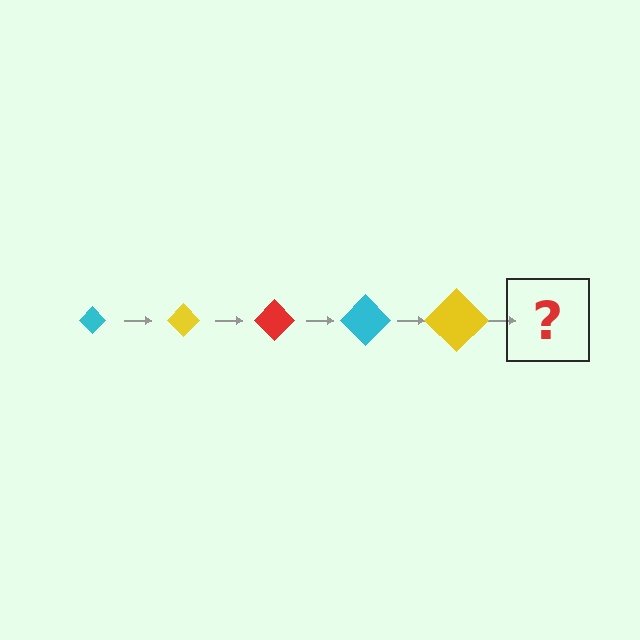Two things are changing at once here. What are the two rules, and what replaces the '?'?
The two rules are that the diamond grows larger each step and the color cycles through cyan, yellow, and red. The '?' should be a red diamond, larger than the previous one.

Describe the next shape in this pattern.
It should be a red diamond, larger than the previous one.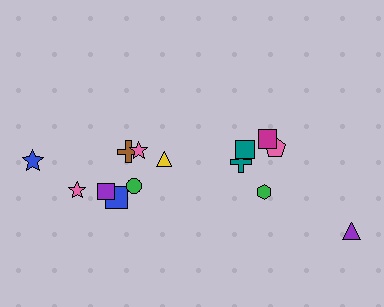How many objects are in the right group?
There are 6 objects.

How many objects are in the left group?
There are 8 objects.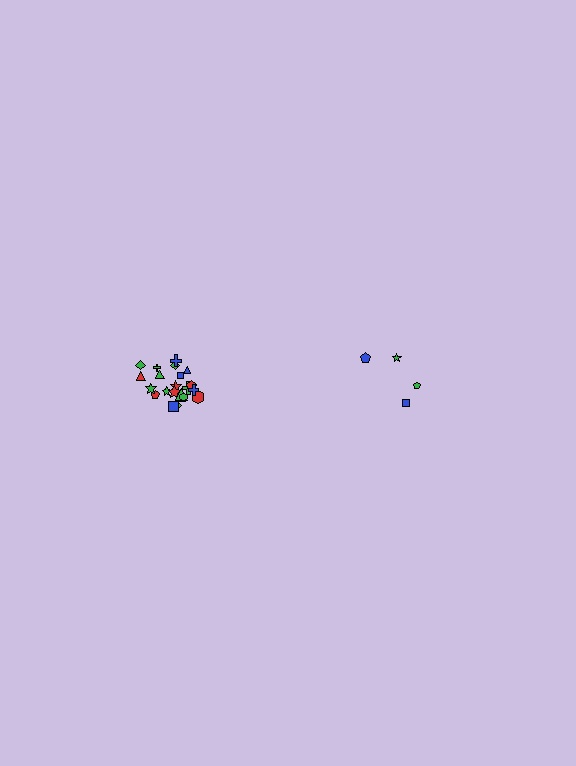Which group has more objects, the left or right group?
The left group.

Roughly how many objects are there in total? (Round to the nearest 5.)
Roughly 25 objects in total.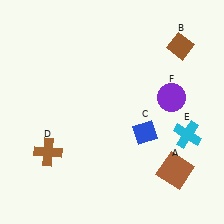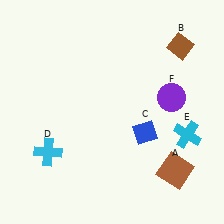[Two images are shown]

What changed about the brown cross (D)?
In Image 1, D is brown. In Image 2, it changed to cyan.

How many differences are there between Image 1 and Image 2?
There is 1 difference between the two images.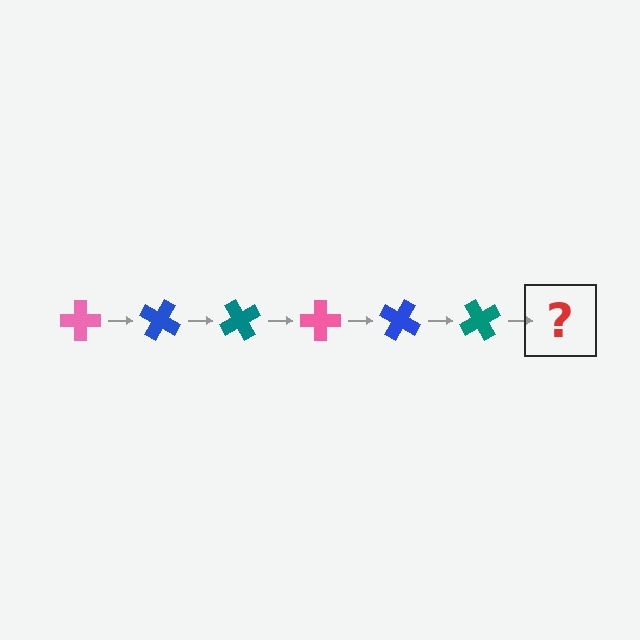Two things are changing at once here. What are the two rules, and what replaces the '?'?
The two rules are that it rotates 30 degrees each step and the color cycles through pink, blue, and teal. The '?' should be a pink cross, rotated 180 degrees from the start.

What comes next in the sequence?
The next element should be a pink cross, rotated 180 degrees from the start.